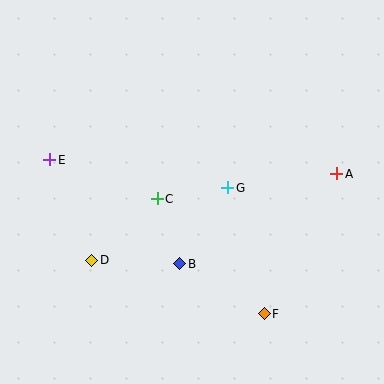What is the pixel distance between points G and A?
The distance between G and A is 110 pixels.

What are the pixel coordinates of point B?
Point B is at (180, 264).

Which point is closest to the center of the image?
Point C at (157, 199) is closest to the center.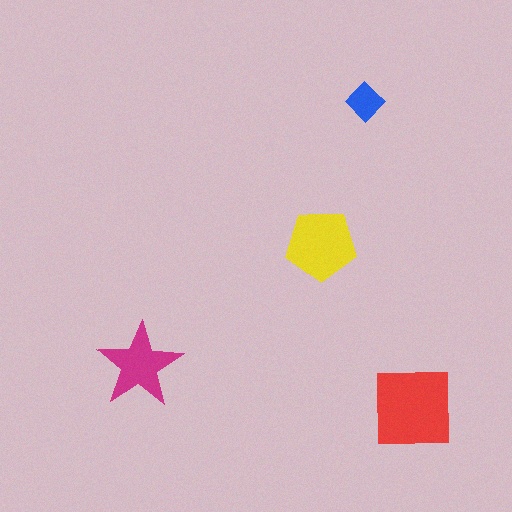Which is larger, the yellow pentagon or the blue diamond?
The yellow pentagon.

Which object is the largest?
The red square.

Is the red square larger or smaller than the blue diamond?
Larger.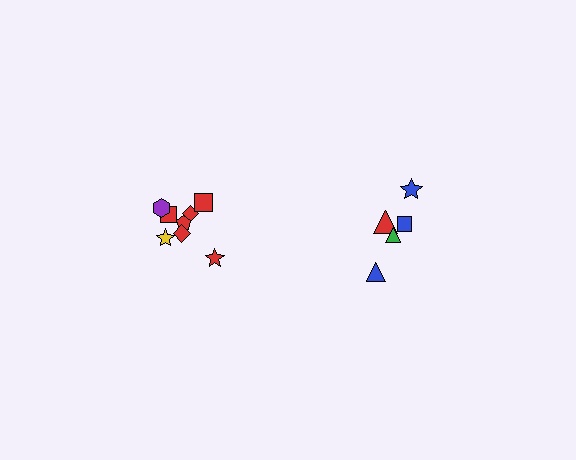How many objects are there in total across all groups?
There are 13 objects.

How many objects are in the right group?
There are 5 objects.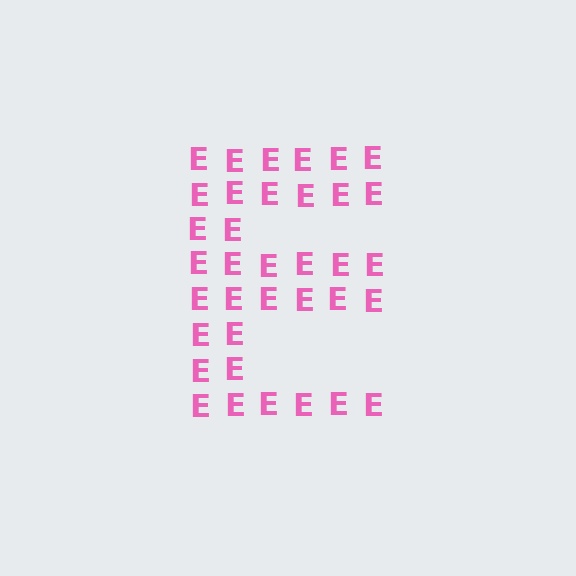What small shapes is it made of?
It is made of small letter E's.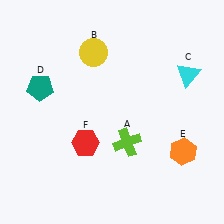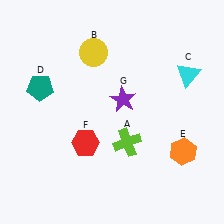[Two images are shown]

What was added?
A purple star (G) was added in Image 2.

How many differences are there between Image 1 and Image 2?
There is 1 difference between the two images.